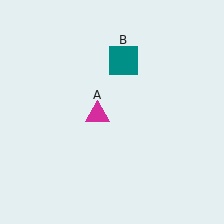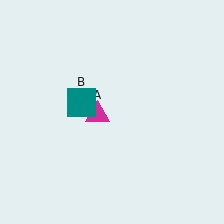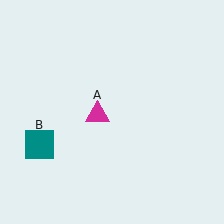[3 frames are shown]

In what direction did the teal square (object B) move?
The teal square (object B) moved down and to the left.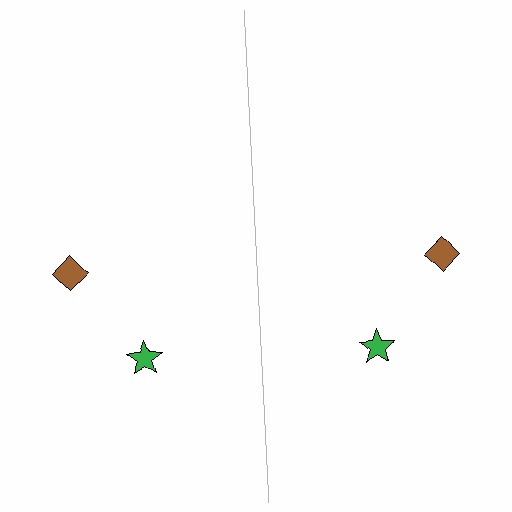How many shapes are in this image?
There are 4 shapes in this image.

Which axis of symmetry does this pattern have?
The pattern has a vertical axis of symmetry running through the center of the image.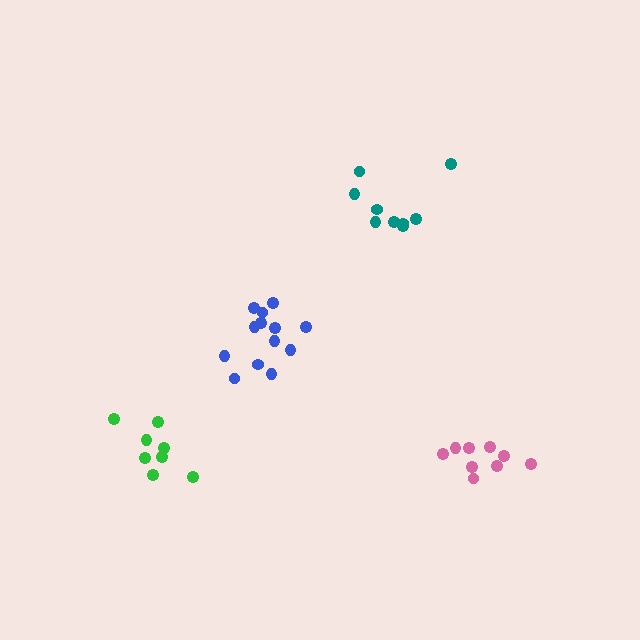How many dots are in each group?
Group 1: 9 dots, Group 2: 13 dots, Group 3: 8 dots, Group 4: 9 dots (39 total).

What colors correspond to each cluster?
The clusters are colored: teal, blue, green, pink.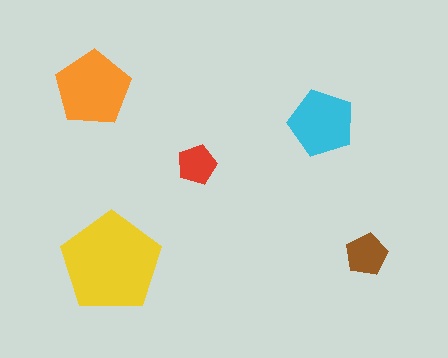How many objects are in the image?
There are 5 objects in the image.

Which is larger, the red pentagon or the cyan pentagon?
The cyan one.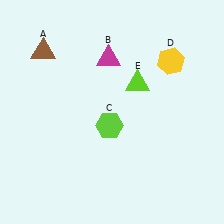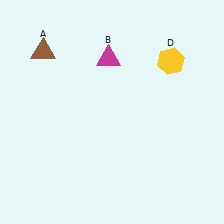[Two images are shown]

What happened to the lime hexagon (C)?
The lime hexagon (C) was removed in Image 2. It was in the bottom-left area of Image 1.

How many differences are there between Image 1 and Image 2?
There are 2 differences between the two images.